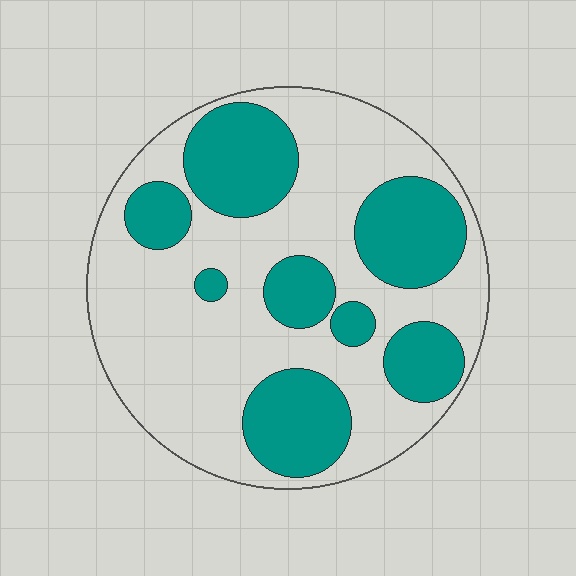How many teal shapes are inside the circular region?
8.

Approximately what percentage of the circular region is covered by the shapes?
Approximately 35%.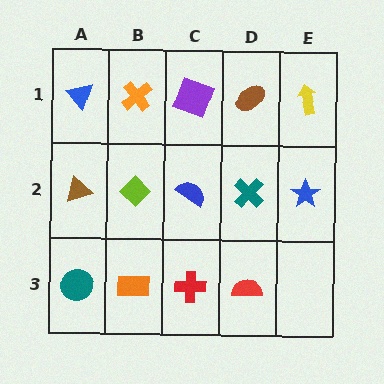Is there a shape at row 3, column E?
No, that cell is empty.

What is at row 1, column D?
A brown ellipse.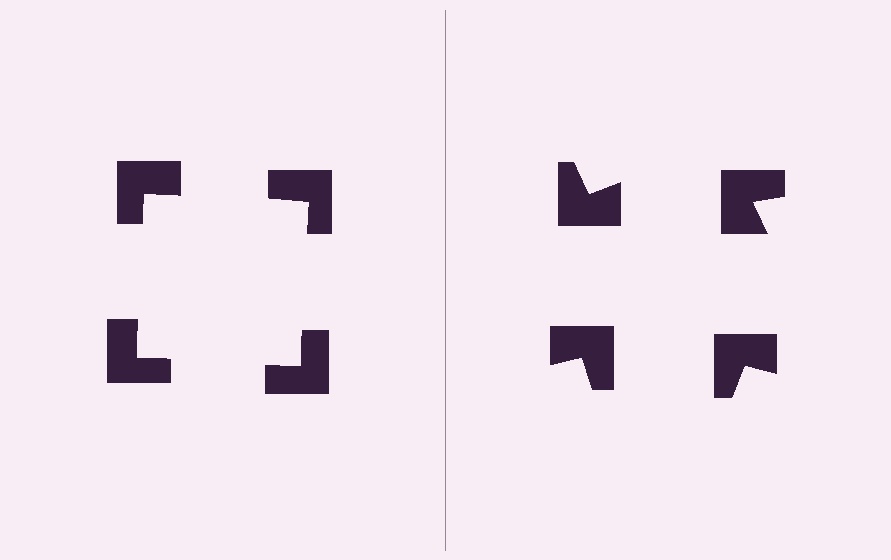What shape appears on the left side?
An illusory square.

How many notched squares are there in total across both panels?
8 — 4 on each side.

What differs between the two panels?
The notched squares are positioned identically on both sides; only the wedge orientations differ. On the left they align to a square; on the right they are misaligned.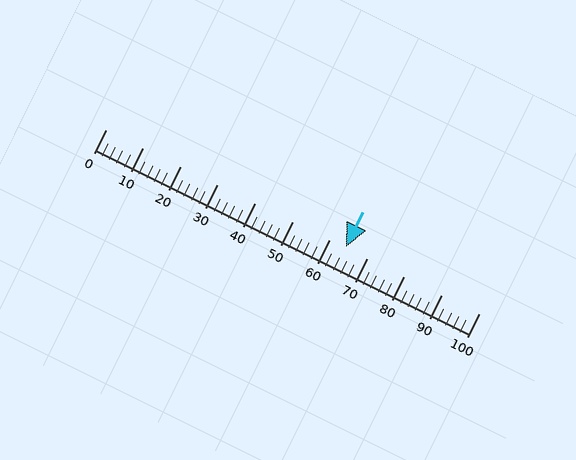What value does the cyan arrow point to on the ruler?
The cyan arrow points to approximately 64.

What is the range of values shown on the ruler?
The ruler shows values from 0 to 100.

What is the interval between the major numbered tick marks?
The major tick marks are spaced 10 units apart.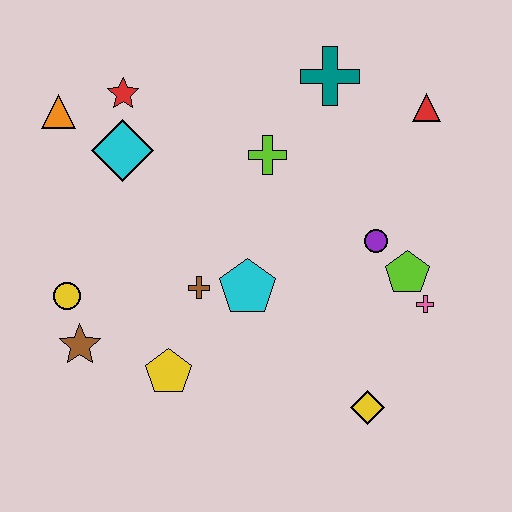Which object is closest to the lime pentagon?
The pink cross is closest to the lime pentagon.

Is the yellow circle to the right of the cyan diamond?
No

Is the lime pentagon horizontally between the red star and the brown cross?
No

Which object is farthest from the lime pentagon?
The orange triangle is farthest from the lime pentagon.